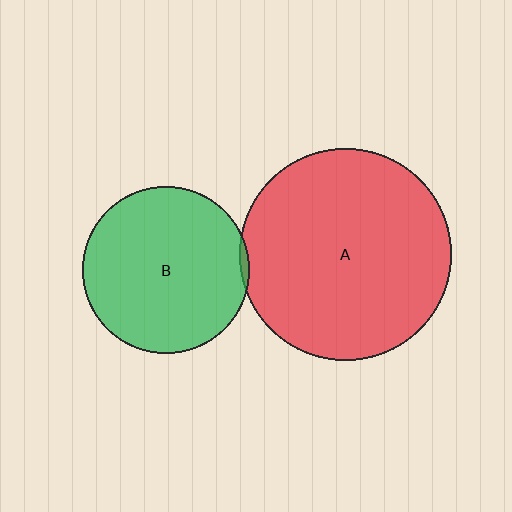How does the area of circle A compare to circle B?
Approximately 1.6 times.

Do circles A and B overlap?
Yes.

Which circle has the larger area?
Circle A (red).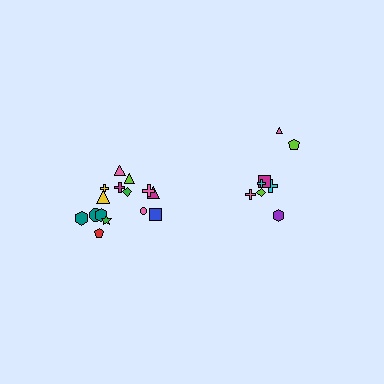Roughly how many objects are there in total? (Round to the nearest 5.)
Roughly 25 objects in total.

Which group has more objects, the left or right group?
The left group.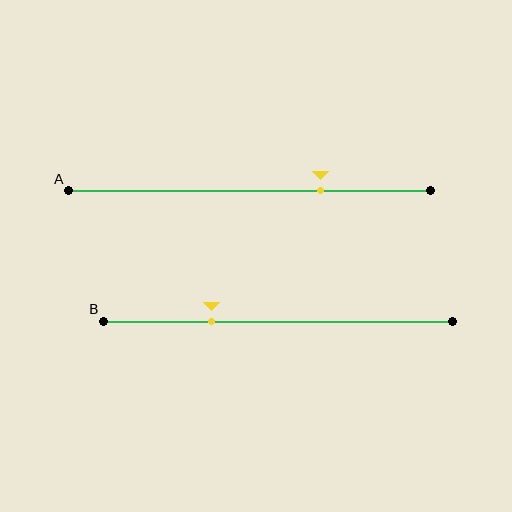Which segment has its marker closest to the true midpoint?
Segment B has its marker closest to the true midpoint.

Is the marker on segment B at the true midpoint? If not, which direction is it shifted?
No, the marker on segment B is shifted to the left by about 19% of the segment length.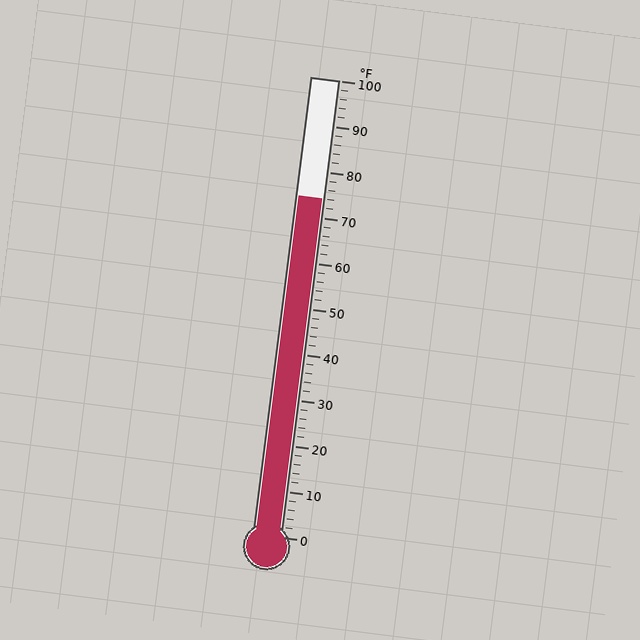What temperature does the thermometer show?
The thermometer shows approximately 74°F.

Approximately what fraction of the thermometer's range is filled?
The thermometer is filled to approximately 75% of its range.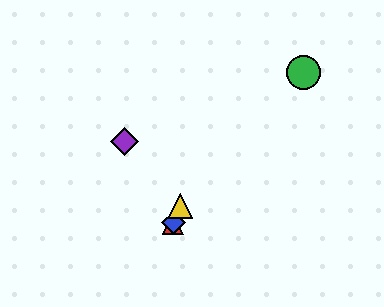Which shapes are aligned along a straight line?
The red triangle, the blue diamond, the yellow triangle are aligned along a straight line.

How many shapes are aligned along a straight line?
3 shapes (the red triangle, the blue diamond, the yellow triangle) are aligned along a straight line.